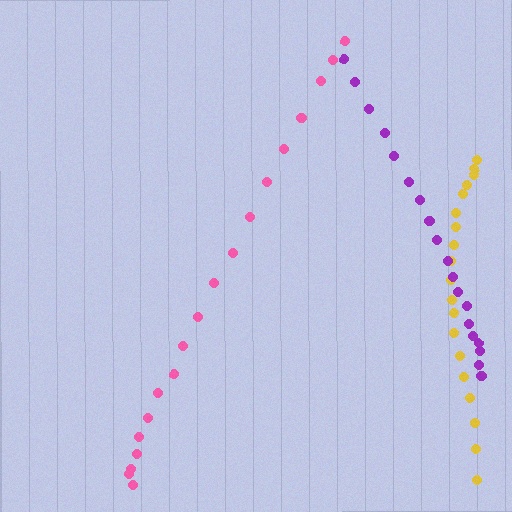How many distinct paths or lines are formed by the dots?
There are 3 distinct paths.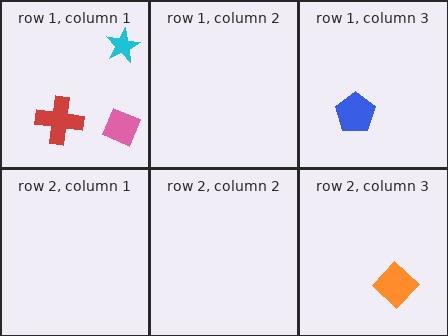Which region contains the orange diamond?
The row 2, column 3 region.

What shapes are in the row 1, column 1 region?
The cyan star, the red cross, the pink diamond.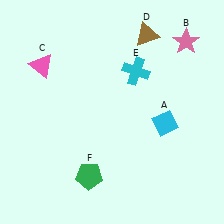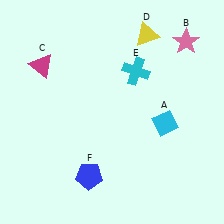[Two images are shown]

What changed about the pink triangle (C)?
In Image 1, C is pink. In Image 2, it changed to magenta.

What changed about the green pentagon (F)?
In Image 1, F is green. In Image 2, it changed to blue.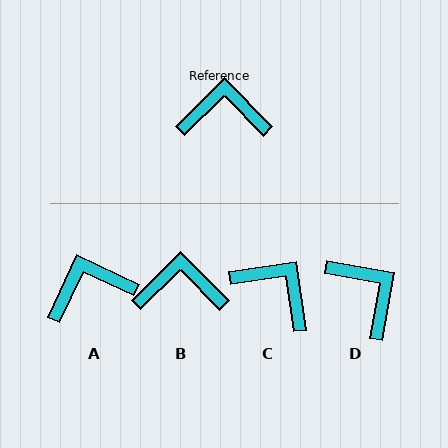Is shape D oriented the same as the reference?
No, it is off by about 55 degrees.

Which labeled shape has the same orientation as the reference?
B.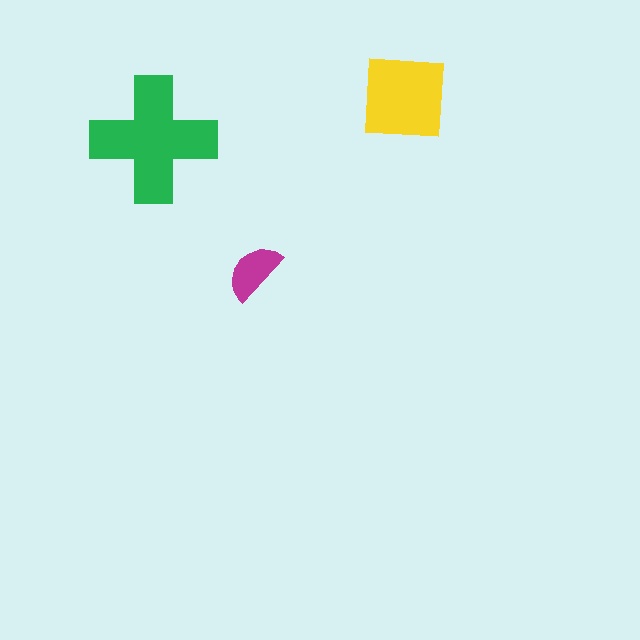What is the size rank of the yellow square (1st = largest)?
2nd.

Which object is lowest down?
The magenta semicircle is bottommost.